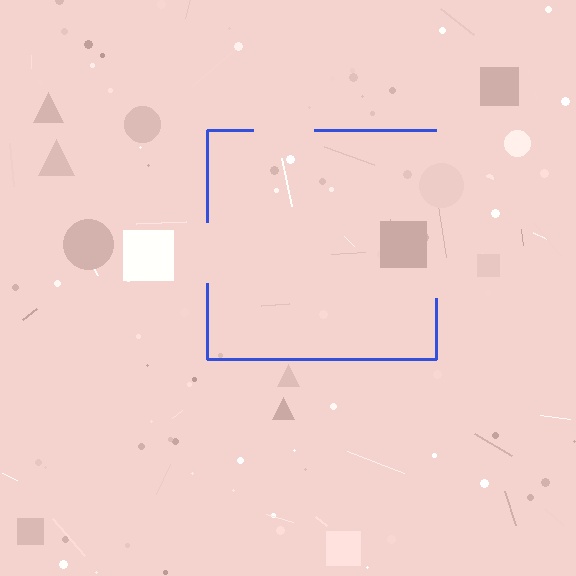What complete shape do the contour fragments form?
The contour fragments form a square.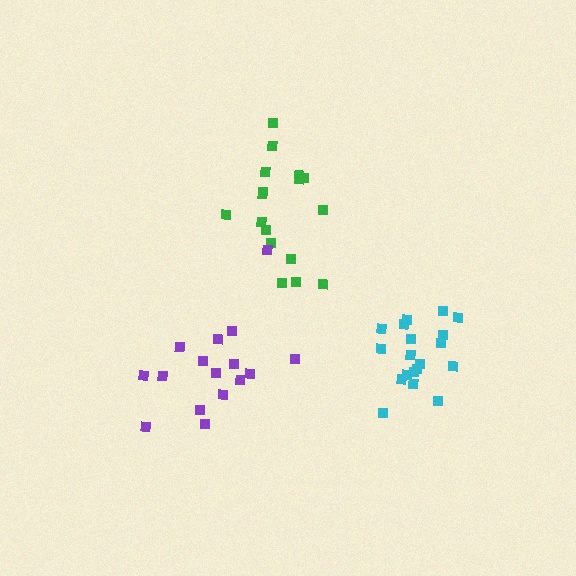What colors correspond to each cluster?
The clusters are colored: cyan, green, purple.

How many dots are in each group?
Group 1: 19 dots, Group 2: 17 dots, Group 3: 16 dots (52 total).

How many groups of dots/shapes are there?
There are 3 groups.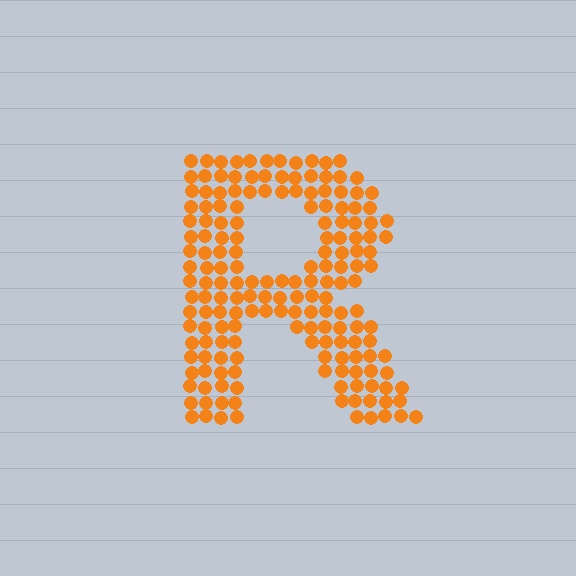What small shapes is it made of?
It is made of small circles.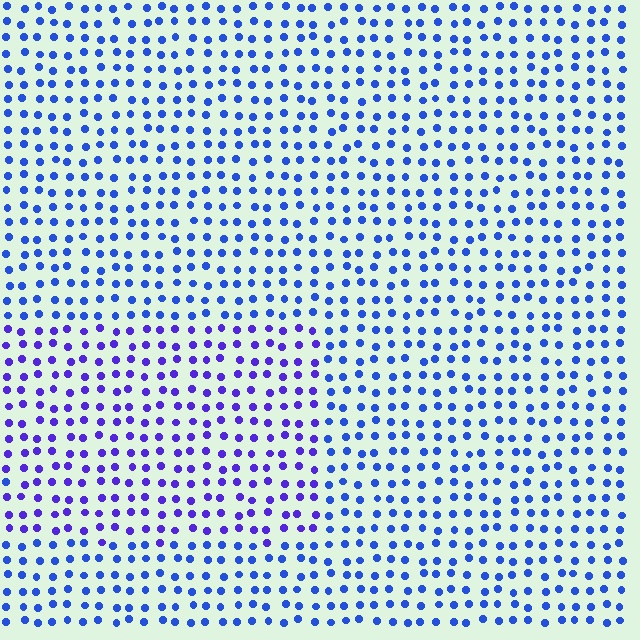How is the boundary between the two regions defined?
The boundary is defined purely by a slight shift in hue (about 29 degrees). Spacing, size, and orientation are identical on both sides.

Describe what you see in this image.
The image is filled with small blue elements in a uniform arrangement. A rectangle-shaped region is visible where the elements are tinted to a slightly different hue, forming a subtle color boundary.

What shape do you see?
I see a rectangle.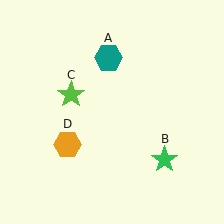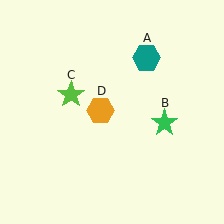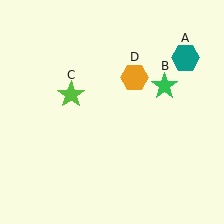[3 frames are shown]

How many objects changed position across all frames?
3 objects changed position: teal hexagon (object A), green star (object B), orange hexagon (object D).